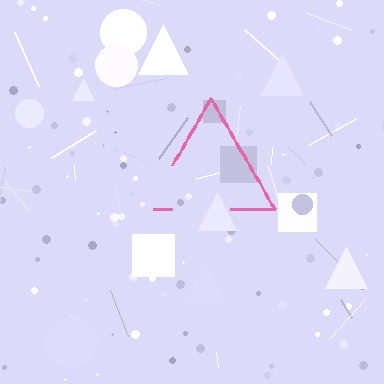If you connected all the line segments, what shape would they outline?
They would outline a triangle.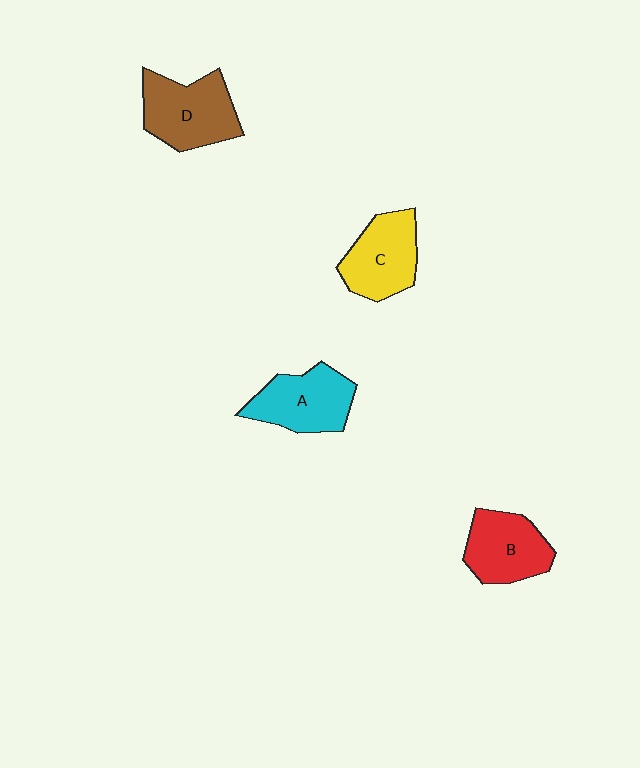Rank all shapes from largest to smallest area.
From largest to smallest: D (brown), A (cyan), C (yellow), B (red).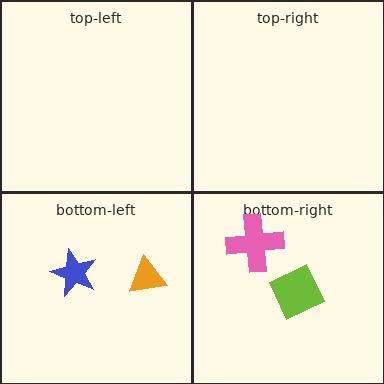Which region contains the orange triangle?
The bottom-left region.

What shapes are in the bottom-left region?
The blue star, the orange triangle.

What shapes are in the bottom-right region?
The pink cross, the lime square.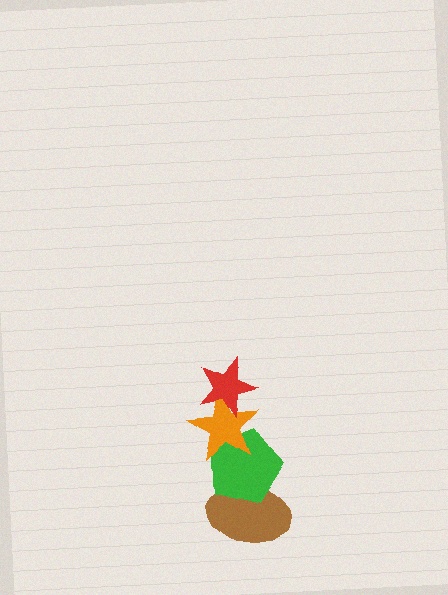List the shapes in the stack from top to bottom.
From top to bottom: the red star, the orange star, the green pentagon, the brown ellipse.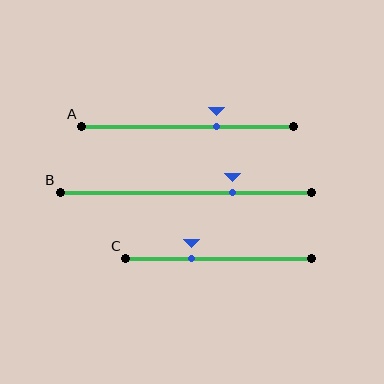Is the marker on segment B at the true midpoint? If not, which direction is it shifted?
No, the marker on segment B is shifted to the right by about 19% of the segment length.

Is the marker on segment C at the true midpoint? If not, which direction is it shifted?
No, the marker on segment C is shifted to the left by about 15% of the segment length.